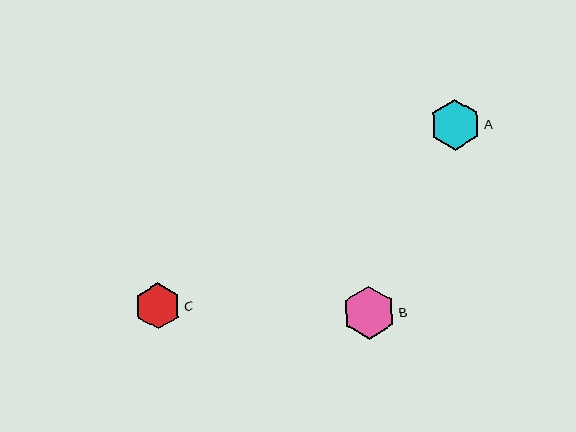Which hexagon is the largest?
Hexagon B is the largest with a size of approximately 53 pixels.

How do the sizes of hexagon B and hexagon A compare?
Hexagon B and hexagon A are approximately the same size.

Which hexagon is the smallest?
Hexagon C is the smallest with a size of approximately 46 pixels.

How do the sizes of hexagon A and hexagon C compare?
Hexagon A and hexagon C are approximately the same size.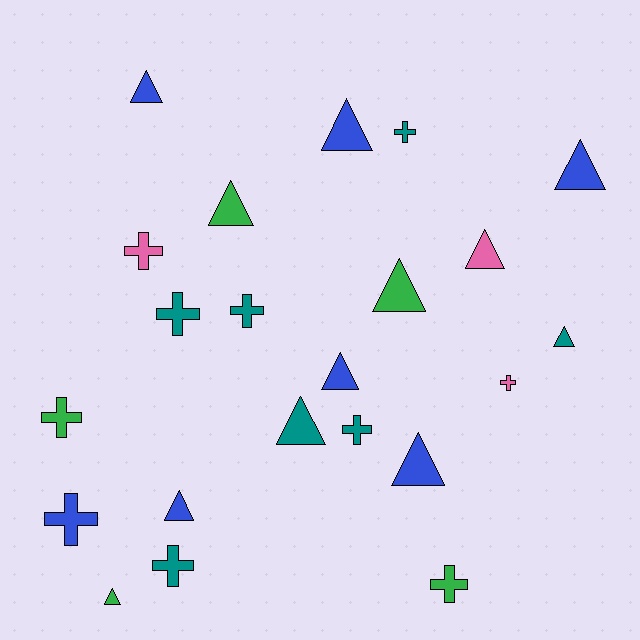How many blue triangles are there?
There are 6 blue triangles.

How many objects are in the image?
There are 22 objects.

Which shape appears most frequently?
Triangle, with 12 objects.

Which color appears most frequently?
Teal, with 7 objects.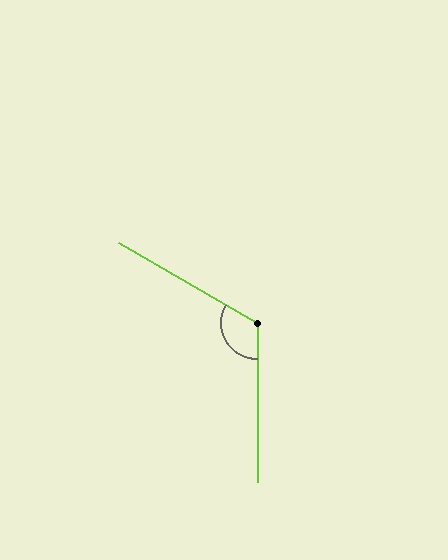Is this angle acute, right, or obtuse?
It is obtuse.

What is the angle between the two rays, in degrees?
Approximately 120 degrees.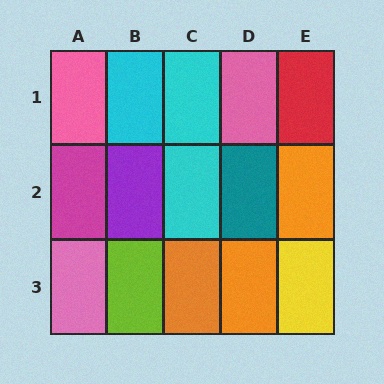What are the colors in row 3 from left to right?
Pink, lime, orange, orange, yellow.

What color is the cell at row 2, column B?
Purple.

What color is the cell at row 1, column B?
Cyan.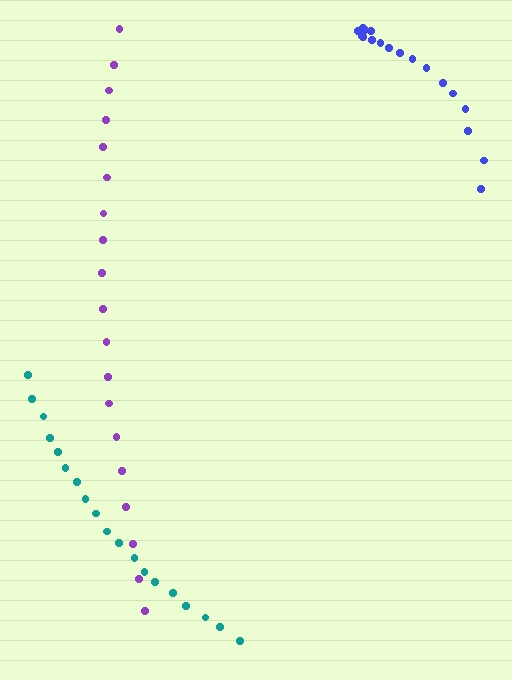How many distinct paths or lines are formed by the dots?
There are 3 distinct paths.